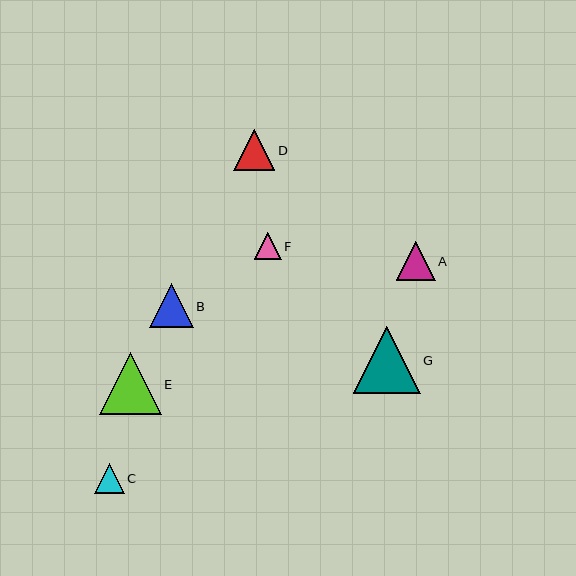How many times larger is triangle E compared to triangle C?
Triangle E is approximately 2.0 times the size of triangle C.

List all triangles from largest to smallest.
From largest to smallest: G, E, B, D, A, C, F.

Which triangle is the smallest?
Triangle F is the smallest with a size of approximately 27 pixels.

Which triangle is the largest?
Triangle G is the largest with a size of approximately 67 pixels.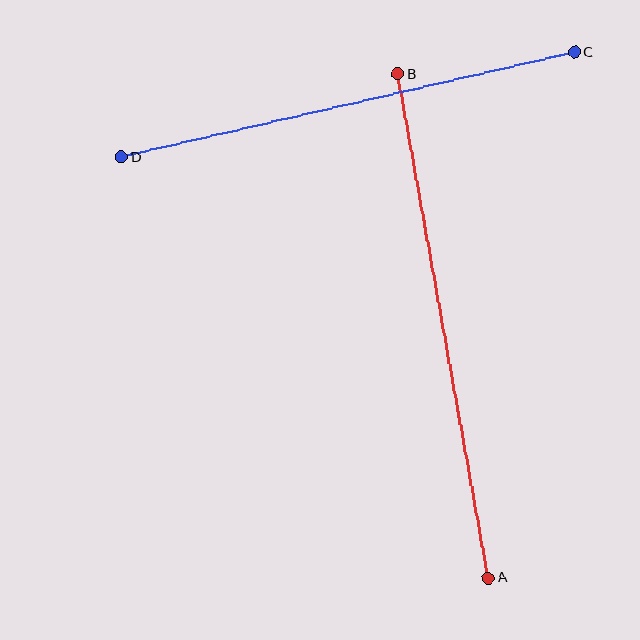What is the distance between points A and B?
The distance is approximately 512 pixels.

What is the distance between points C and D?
The distance is approximately 465 pixels.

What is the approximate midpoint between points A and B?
The midpoint is at approximately (443, 326) pixels.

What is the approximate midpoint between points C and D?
The midpoint is at approximately (348, 105) pixels.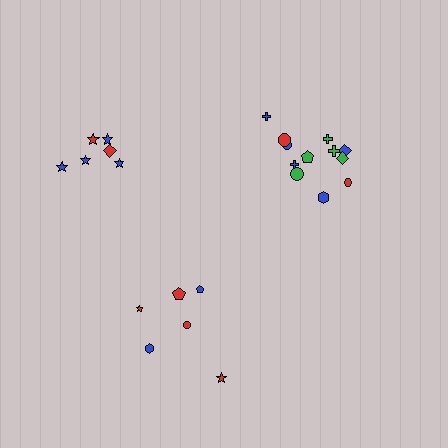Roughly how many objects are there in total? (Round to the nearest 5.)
Roughly 25 objects in total.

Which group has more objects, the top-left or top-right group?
The top-right group.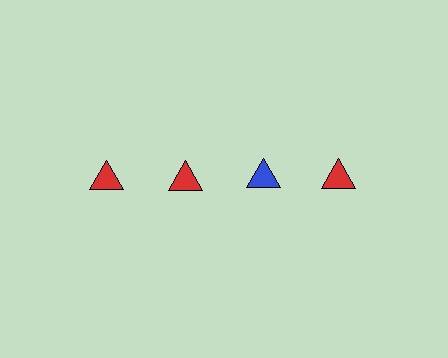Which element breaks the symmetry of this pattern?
The blue triangle in the top row, center column breaks the symmetry. All other shapes are red triangles.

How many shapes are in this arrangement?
There are 4 shapes arranged in a grid pattern.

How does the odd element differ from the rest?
It has a different color: blue instead of red.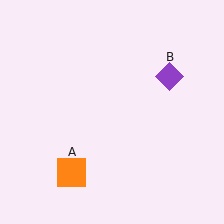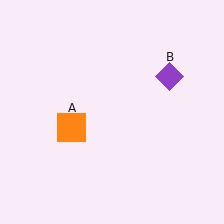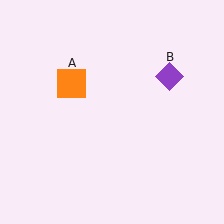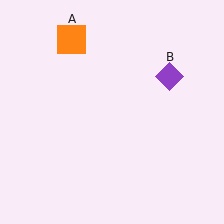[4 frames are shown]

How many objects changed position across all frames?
1 object changed position: orange square (object A).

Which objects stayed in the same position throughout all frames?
Purple diamond (object B) remained stationary.